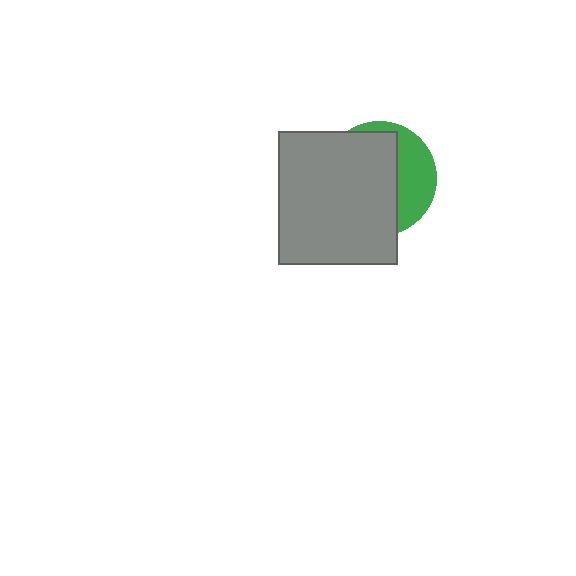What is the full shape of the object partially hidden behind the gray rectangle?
The partially hidden object is a green circle.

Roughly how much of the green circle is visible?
A small part of it is visible (roughly 34%).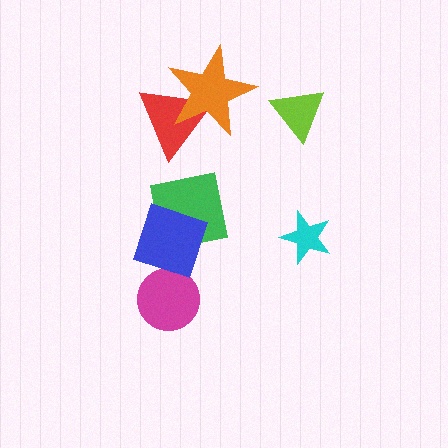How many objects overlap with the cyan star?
0 objects overlap with the cyan star.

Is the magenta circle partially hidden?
Yes, it is partially covered by another shape.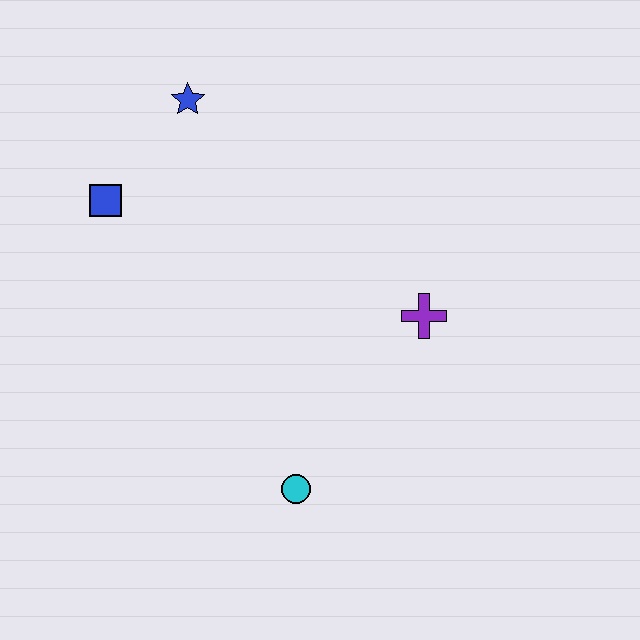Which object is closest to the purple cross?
The cyan circle is closest to the purple cross.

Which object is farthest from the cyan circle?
The blue star is farthest from the cyan circle.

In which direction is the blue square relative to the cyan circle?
The blue square is above the cyan circle.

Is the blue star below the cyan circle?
No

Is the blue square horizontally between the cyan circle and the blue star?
No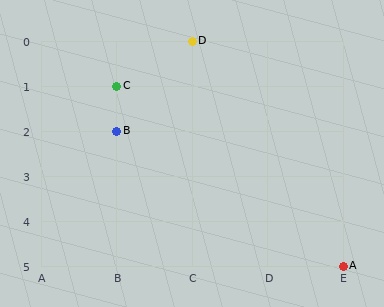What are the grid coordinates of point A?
Point A is at grid coordinates (E, 5).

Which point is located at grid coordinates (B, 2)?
Point B is at (B, 2).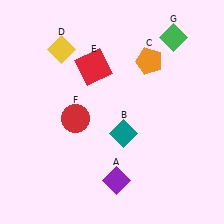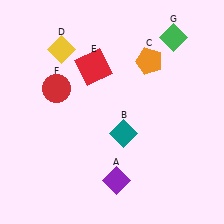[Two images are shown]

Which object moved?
The red circle (F) moved up.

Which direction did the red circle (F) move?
The red circle (F) moved up.